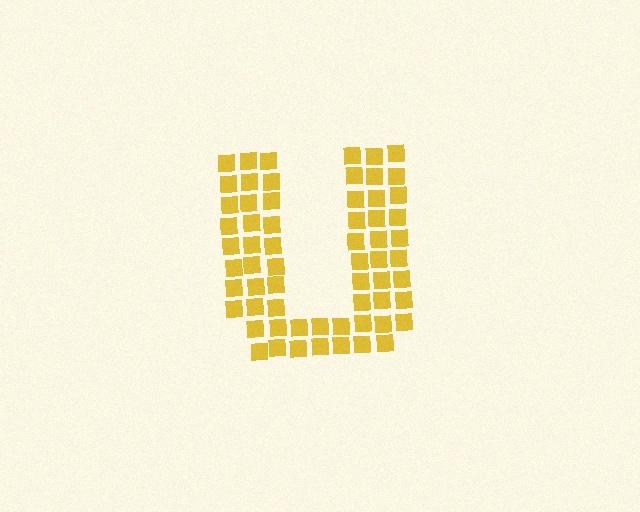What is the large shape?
The large shape is the letter U.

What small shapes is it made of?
It is made of small squares.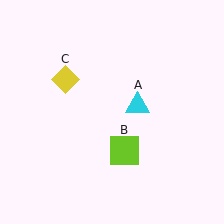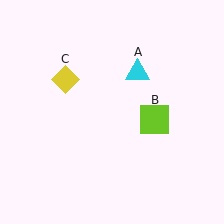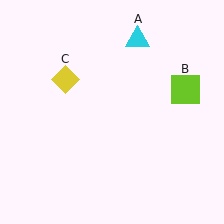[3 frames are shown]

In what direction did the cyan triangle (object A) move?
The cyan triangle (object A) moved up.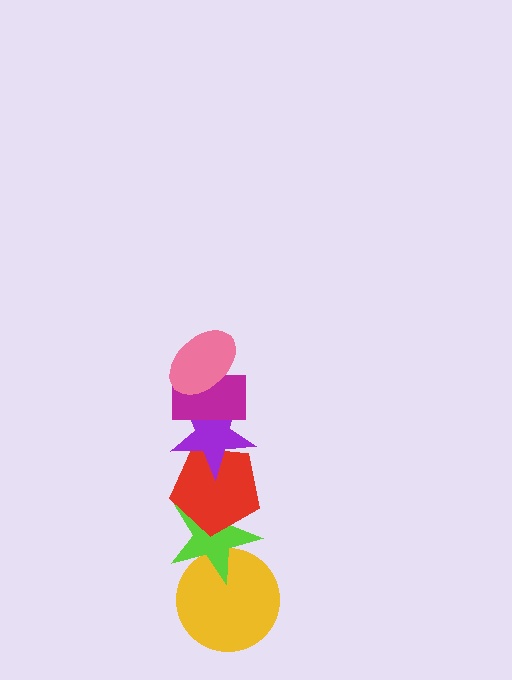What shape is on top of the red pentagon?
The purple star is on top of the red pentagon.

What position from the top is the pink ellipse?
The pink ellipse is 1st from the top.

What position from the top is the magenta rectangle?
The magenta rectangle is 2nd from the top.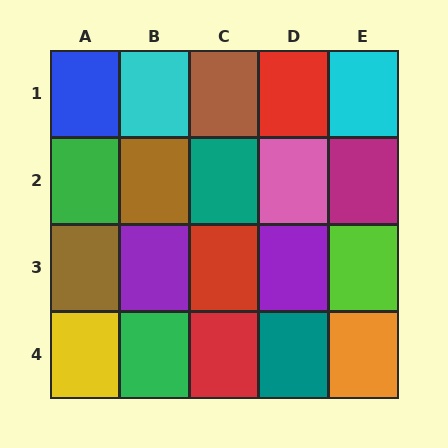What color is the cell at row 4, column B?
Green.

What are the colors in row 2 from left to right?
Green, brown, teal, pink, magenta.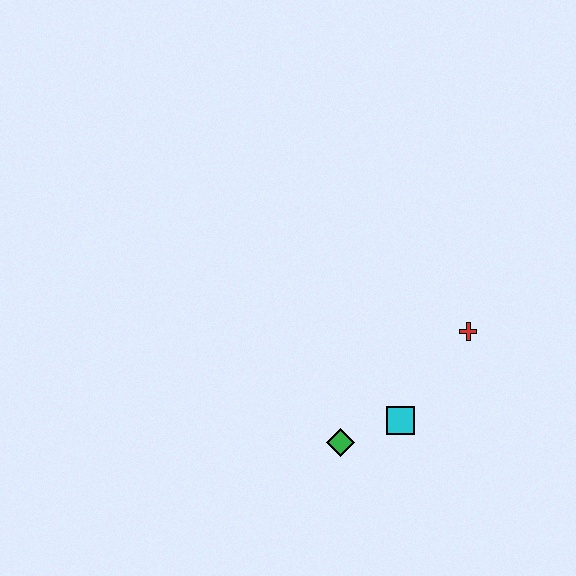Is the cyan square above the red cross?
No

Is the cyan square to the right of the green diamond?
Yes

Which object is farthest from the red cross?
The green diamond is farthest from the red cross.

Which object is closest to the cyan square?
The green diamond is closest to the cyan square.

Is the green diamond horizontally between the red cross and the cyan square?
No